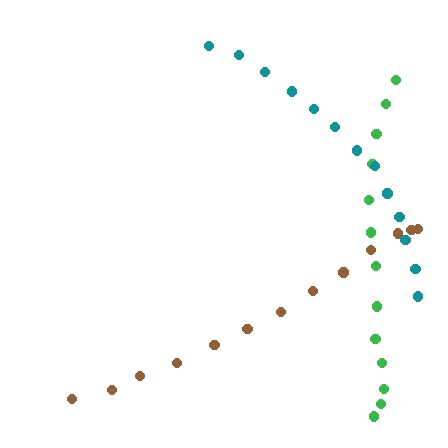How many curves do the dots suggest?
There are 3 distinct paths.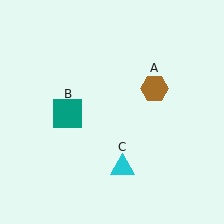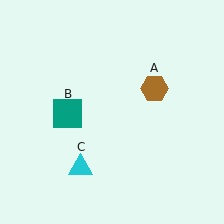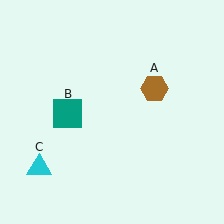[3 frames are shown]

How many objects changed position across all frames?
1 object changed position: cyan triangle (object C).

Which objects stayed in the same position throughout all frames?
Brown hexagon (object A) and teal square (object B) remained stationary.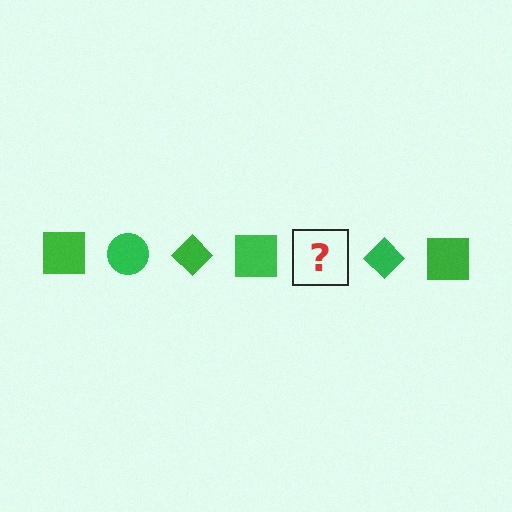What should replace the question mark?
The question mark should be replaced with a green circle.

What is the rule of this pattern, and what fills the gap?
The rule is that the pattern cycles through square, circle, diamond shapes in green. The gap should be filled with a green circle.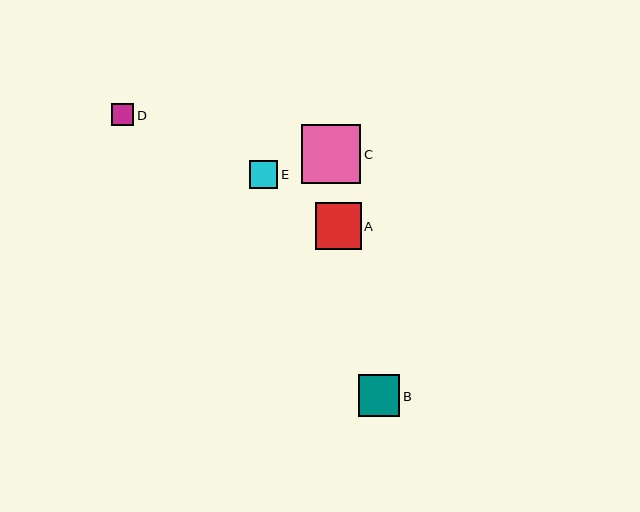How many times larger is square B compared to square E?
Square B is approximately 1.5 times the size of square E.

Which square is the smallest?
Square D is the smallest with a size of approximately 22 pixels.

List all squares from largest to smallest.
From largest to smallest: C, A, B, E, D.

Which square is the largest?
Square C is the largest with a size of approximately 59 pixels.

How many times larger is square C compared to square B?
Square C is approximately 1.4 times the size of square B.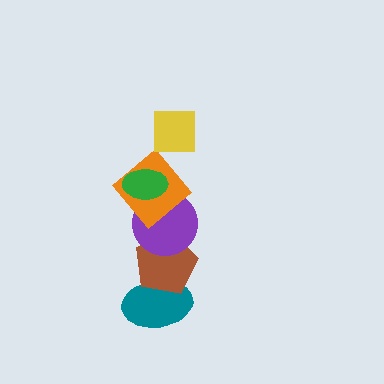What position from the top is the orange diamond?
The orange diamond is 3rd from the top.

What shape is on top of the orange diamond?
The green ellipse is on top of the orange diamond.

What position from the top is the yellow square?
The yellow square is 1st from the top.